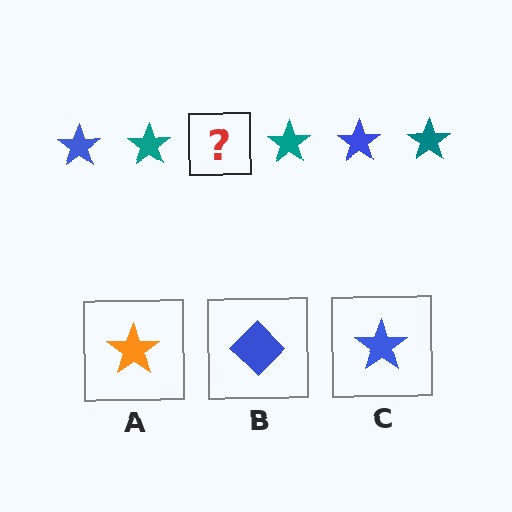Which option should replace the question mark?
Option C.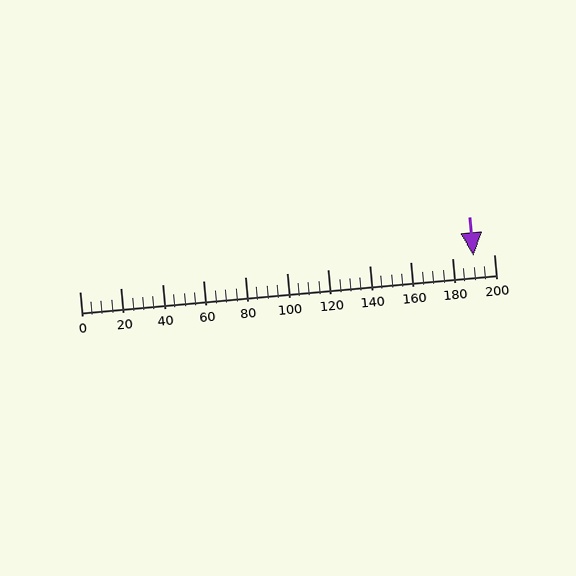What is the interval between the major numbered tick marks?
The major tick marks are spaced 20 units apart.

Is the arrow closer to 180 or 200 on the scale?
The arrow is closer to 200.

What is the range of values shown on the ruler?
The ruler shows values from 0 to 200.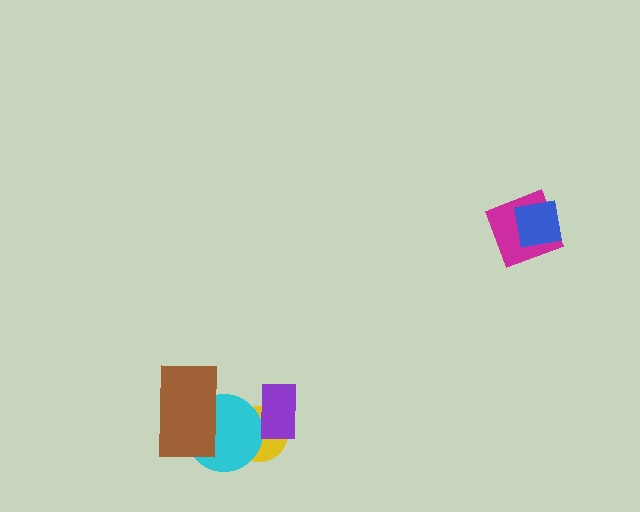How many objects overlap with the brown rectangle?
1 object overlaps with the brown rectangle.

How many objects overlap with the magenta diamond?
1 object overlaps with the magenta diamond.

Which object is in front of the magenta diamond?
The blue square is in front of the magenta diamond.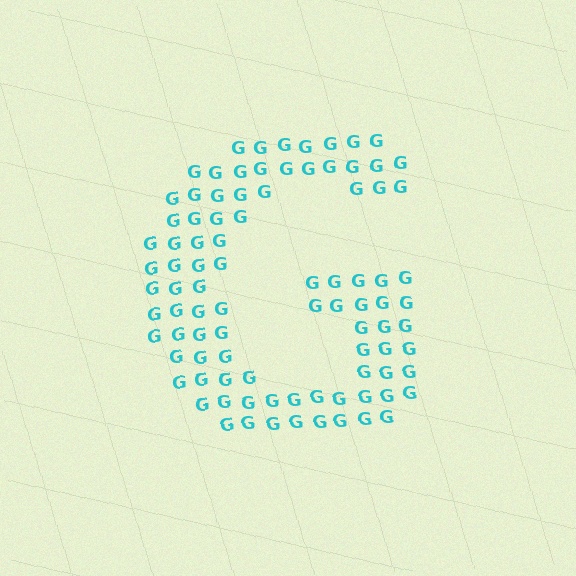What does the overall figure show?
The overall figure shows the letter G.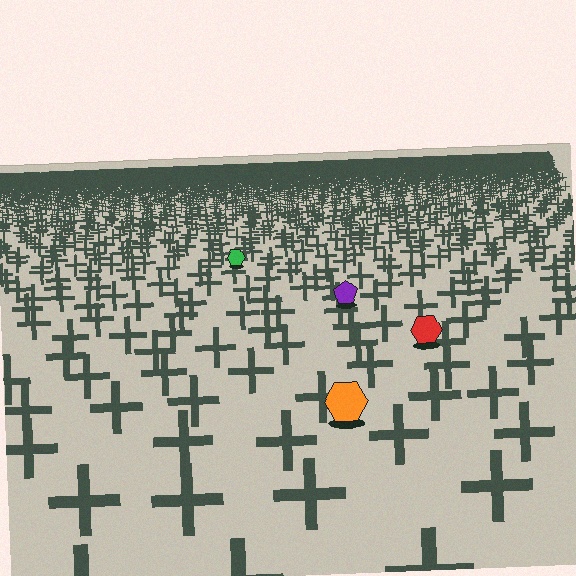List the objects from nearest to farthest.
From nearest to farthest: the orange hexagon, the red hexagon, the purple pentagon, the green hexagon.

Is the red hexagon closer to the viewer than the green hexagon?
Yes. The red hexagon is closer — you can tell from the texture gradient: the ground texture is coarser near it.